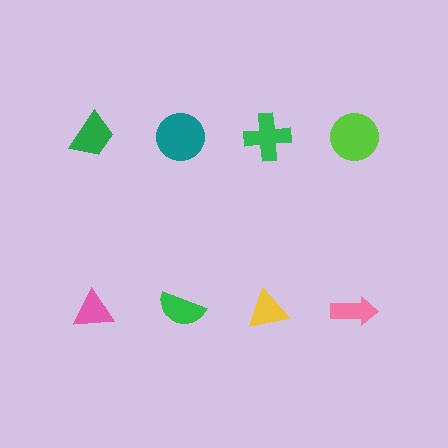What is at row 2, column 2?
A green semicircle.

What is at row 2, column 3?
A yellow triangle.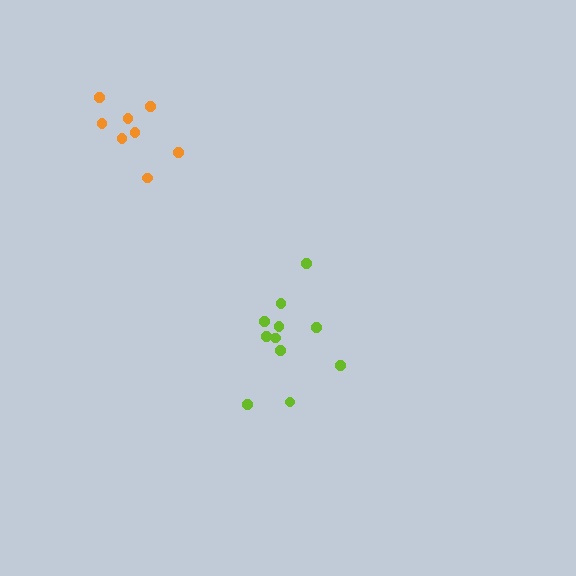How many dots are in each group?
Group 1: 11 dots, Group 2: 8 dots (19 total).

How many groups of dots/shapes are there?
There are 2 groups.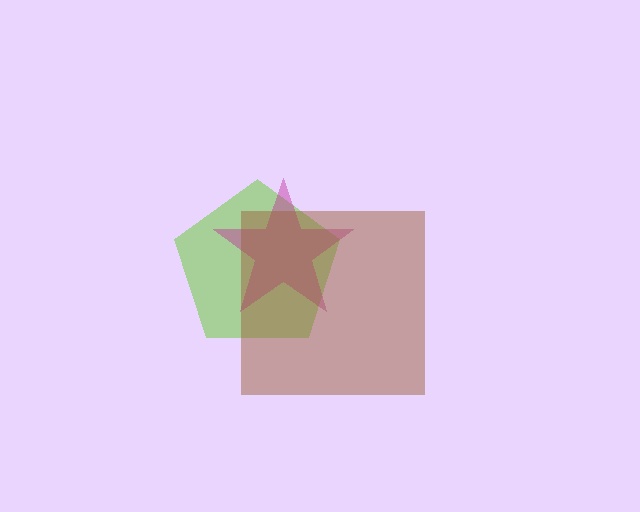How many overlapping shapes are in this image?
There are 3 overlapping shapes in the image.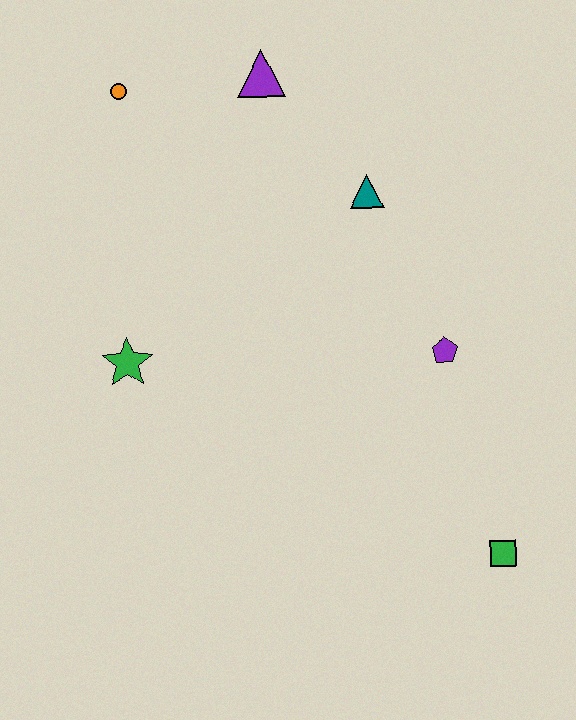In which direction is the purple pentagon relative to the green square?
The purple pentagon is above the green square.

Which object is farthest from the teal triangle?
The green square is farthest from the teal triangle.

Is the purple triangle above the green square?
Yes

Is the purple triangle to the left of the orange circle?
No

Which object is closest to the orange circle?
The purple triangle is closest to the orange circle.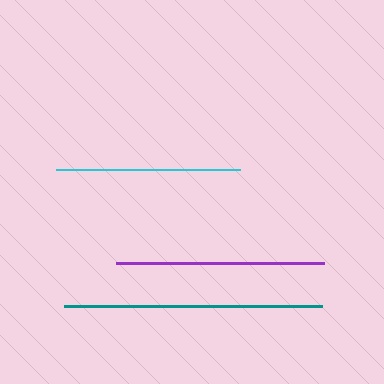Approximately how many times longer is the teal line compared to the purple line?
The teal line is approximately 1.2 times the length of the purple line.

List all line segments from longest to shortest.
From longest to shortest: teal, purple, cyan.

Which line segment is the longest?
The teal line is the longest at approximately 257 pixels.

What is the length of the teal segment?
The teal segment is approximately 257 pixels long.